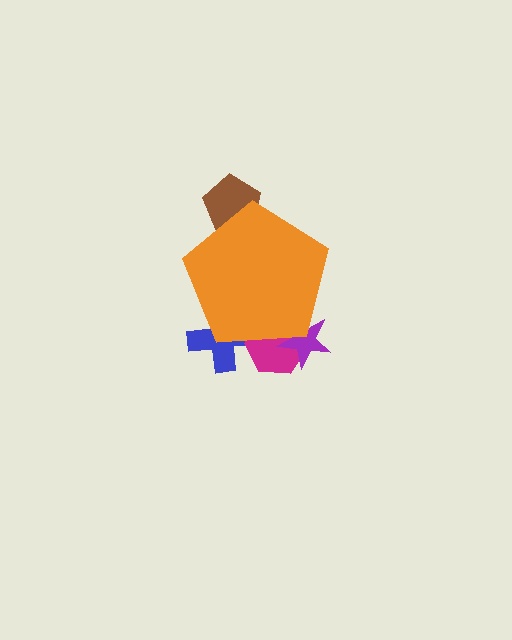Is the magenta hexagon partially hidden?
Yes, the magenta hexagon is partially hidden behind the orange pentagon.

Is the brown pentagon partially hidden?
Yes, the brown pentagon is partially hidden behind the orange pentagon.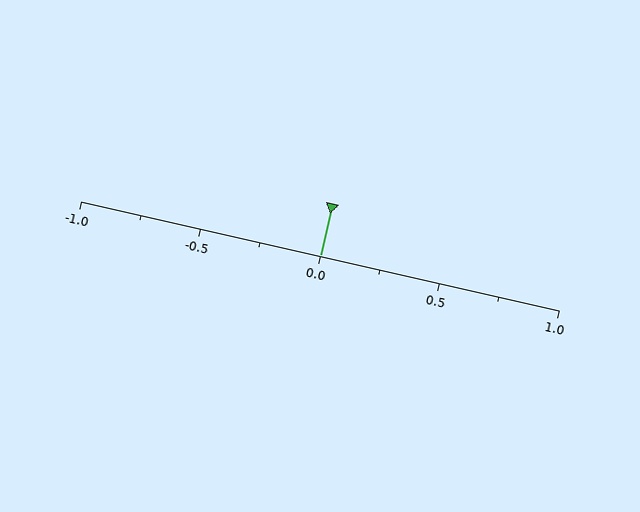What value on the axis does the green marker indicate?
The marker indicates approximately 0.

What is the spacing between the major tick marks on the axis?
The major ticks are spaced 0.5 apart.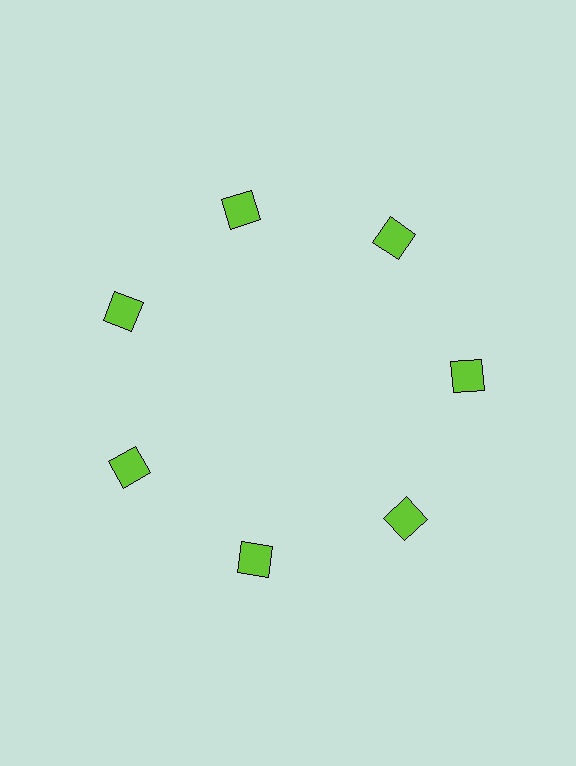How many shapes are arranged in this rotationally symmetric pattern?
There are 7 shapes, arranged in 7 groups of 1.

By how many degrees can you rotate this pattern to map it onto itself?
The pattern maps onto itself every 51 degrees of rotation.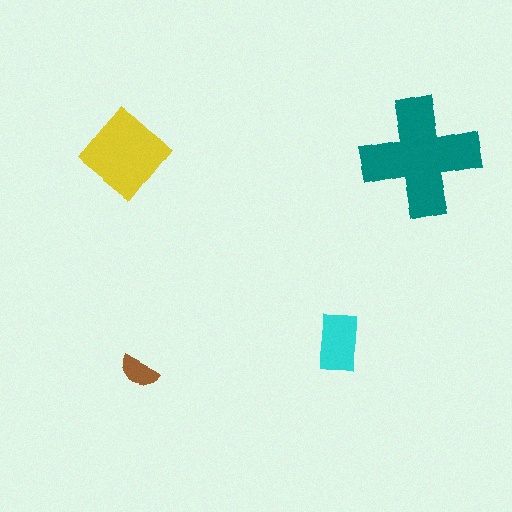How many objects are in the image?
There are 4 objects in the image.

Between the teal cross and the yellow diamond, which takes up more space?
The teal cross.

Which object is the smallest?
The brown semicircle.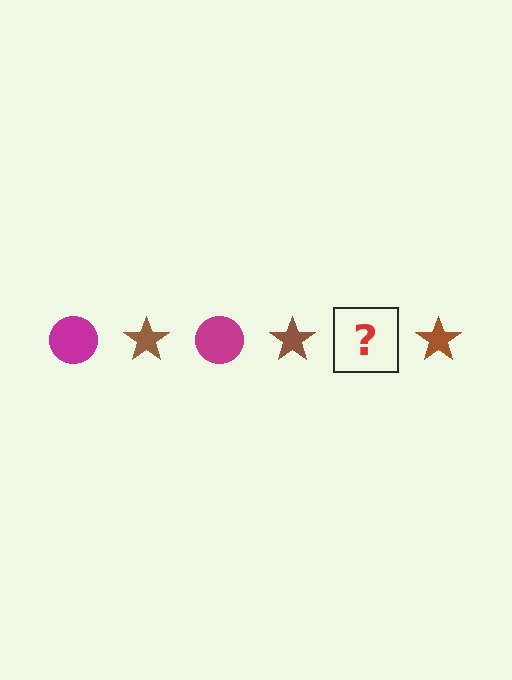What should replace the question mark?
The question mark should be replaced with a magenta circle.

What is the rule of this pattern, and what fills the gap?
The rule is that the pattern alternates between magenta circle and brown star. The gap should be filled with a magenta circle.